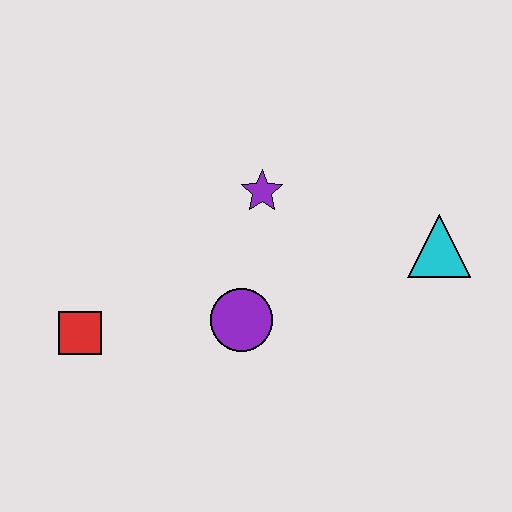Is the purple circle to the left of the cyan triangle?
Yes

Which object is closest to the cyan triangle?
The purple star is closest to the cyan triangle.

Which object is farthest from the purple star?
The red square is farthest from the purple star.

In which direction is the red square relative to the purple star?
The red square is to the left of the purple star.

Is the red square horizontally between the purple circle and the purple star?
No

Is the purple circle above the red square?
Yes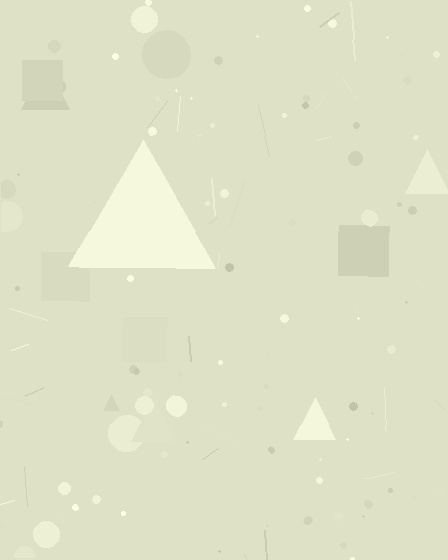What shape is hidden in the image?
A triangle is hidden in the image.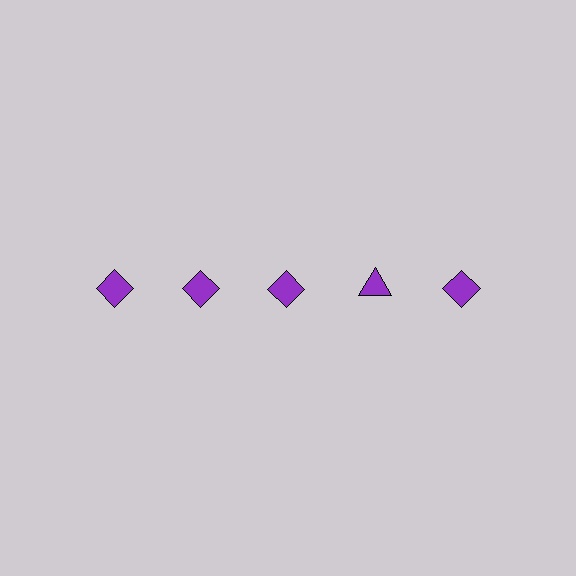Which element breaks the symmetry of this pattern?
The purple triangle in the top row, second from right column breaks the symmetry. All other shapes are purple diamonds.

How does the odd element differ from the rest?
It has a different shape: triangle instead of diamond.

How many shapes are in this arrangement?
There are 5 shapes arranged in a grid pattern.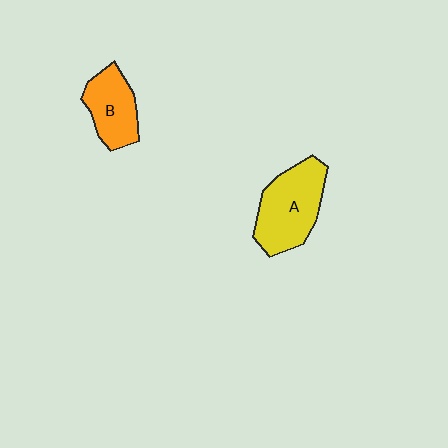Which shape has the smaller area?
Shape B (orange).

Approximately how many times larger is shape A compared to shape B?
Approximately 1.4 times.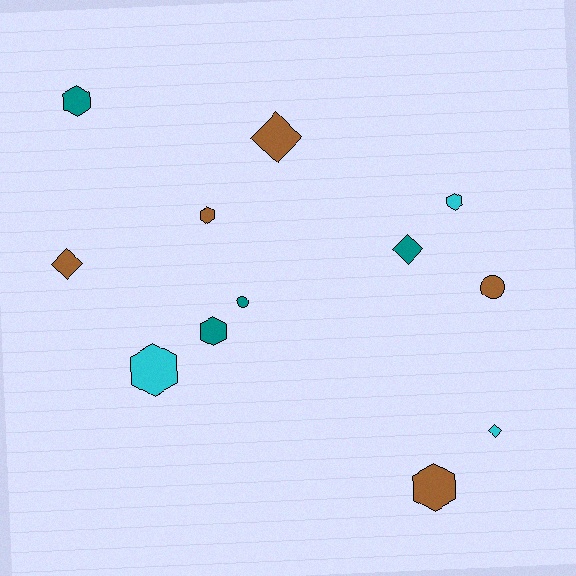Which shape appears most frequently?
Hexagon, with 6 objects.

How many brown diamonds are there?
There are 2 brown diamonds.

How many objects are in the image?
There are 12 objects.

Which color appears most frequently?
Brown, with 5 objects.